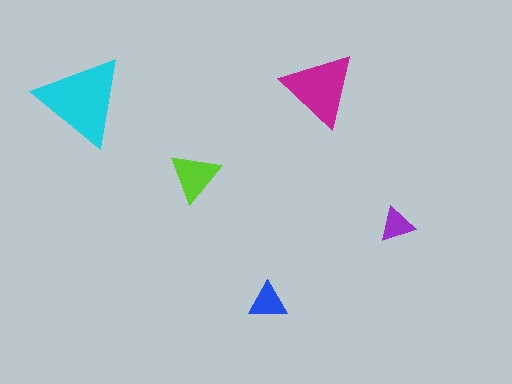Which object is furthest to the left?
The cyan triangle is leftmost.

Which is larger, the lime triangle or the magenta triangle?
The magenta one.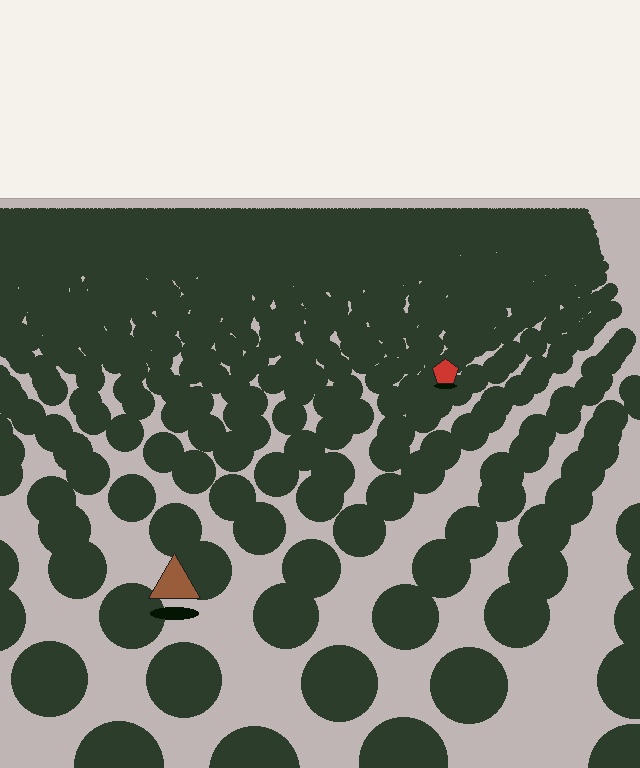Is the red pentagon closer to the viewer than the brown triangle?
No. The brown triangle is closer — you can tell from the texture gradient: the ground texture is coarser near it.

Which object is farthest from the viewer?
The red pentagon is farthest from the viewer. It appears smaller and the ground texture around it is denser.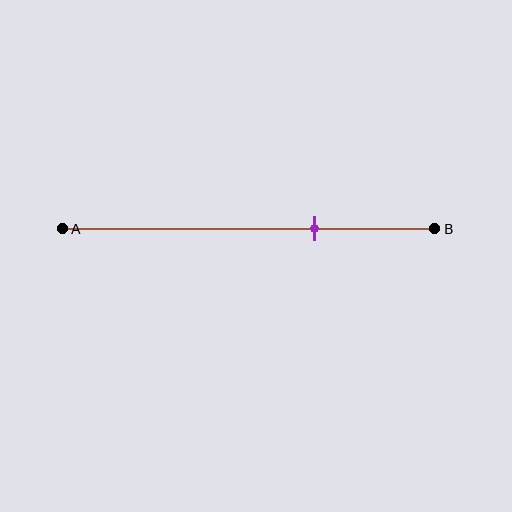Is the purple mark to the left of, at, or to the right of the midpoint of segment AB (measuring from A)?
The purple mark is to the right of the midpoint of segment AB.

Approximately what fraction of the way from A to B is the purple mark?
The purple mark is approximately 70% of the way from A to B.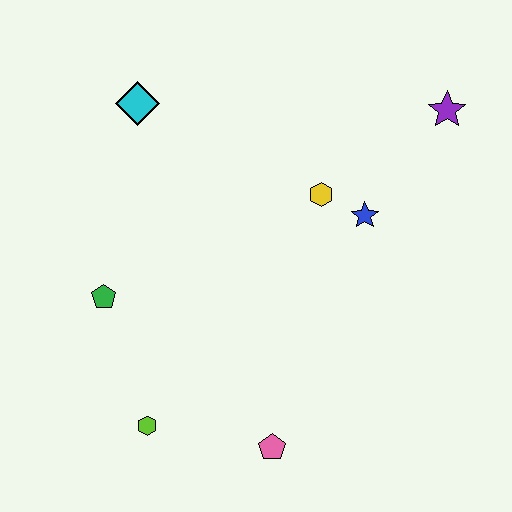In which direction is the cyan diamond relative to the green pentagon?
The cyan diamond is above the green pentagon.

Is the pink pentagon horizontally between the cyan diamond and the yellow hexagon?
Yes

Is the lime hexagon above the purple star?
No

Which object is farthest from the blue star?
The lime hexagon is farthest from the blue star.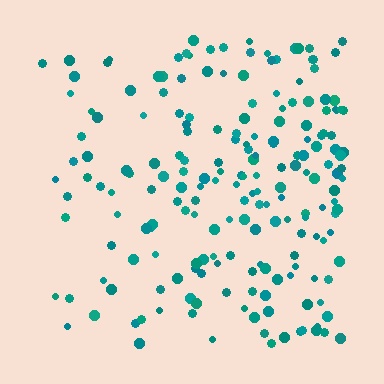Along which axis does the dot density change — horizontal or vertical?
Horizontal.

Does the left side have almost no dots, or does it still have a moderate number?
Still a moderate number, just noticeably fewer than the right.